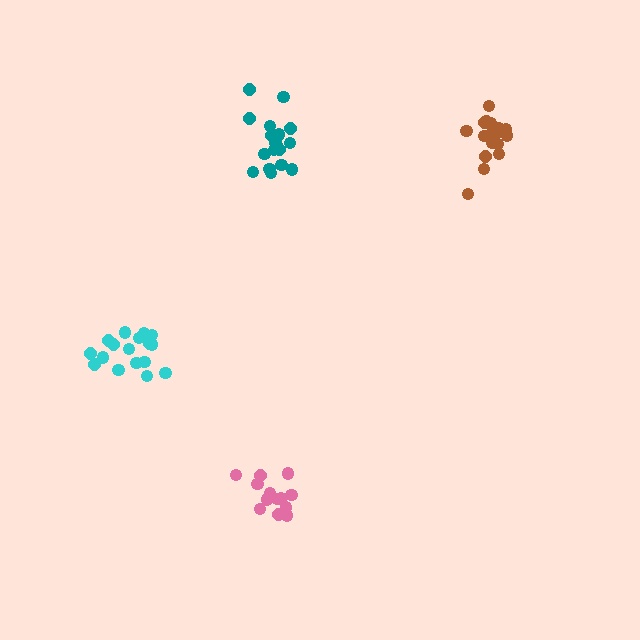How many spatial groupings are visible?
There are 4 spatial groupings.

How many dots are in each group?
Group 1: 19 dots, Group 2: 17 dots, Group 3: 13 dots, Group 4: 18 dots (67 total).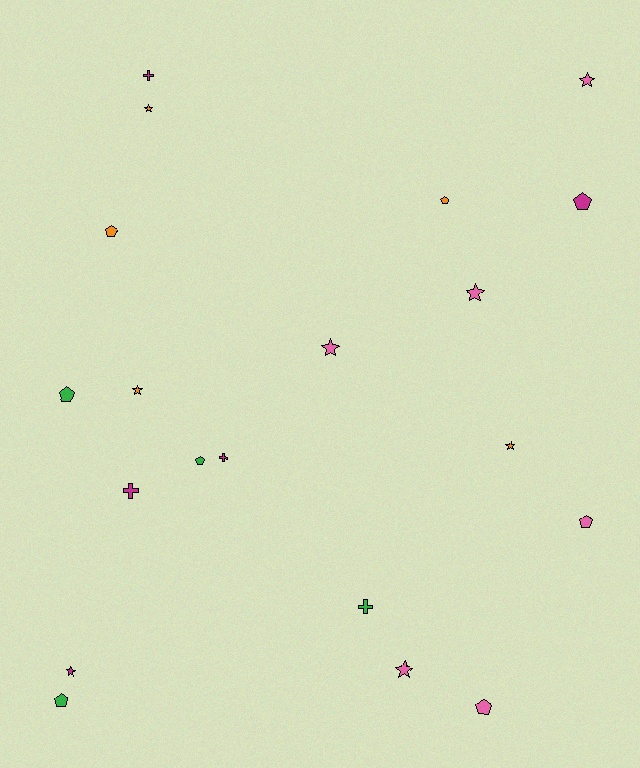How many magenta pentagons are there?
There is 1 magenta pentagon.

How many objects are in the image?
There are 20 objects.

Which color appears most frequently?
Pink, with 6 objects.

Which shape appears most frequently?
Pentagon, with 8 objects.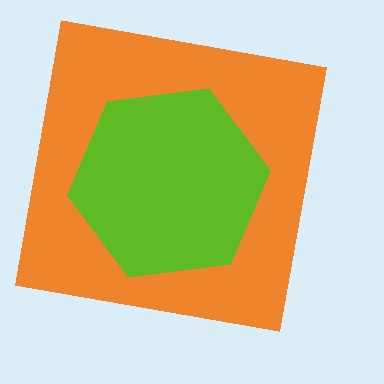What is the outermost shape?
The orange square.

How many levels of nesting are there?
2.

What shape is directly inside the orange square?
The lime hexagon.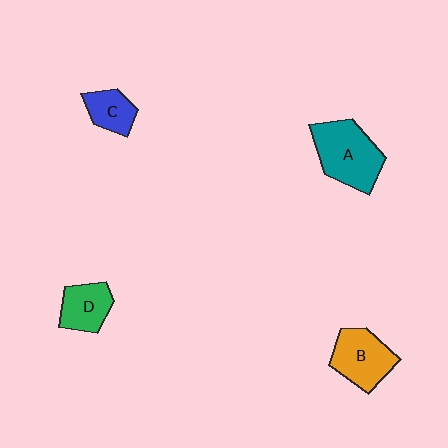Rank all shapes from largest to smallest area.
From largest to smallest: A (teal), B (orange), D (green), C (blue).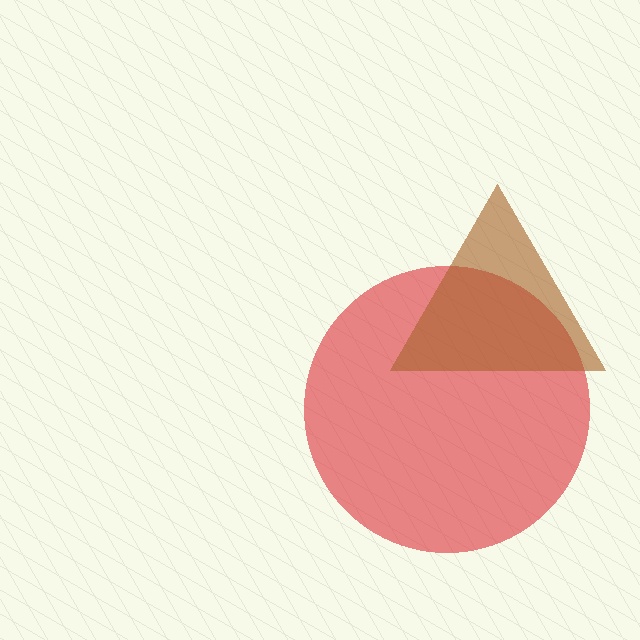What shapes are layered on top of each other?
The layered shapes are: a red circle, a brown triangle.